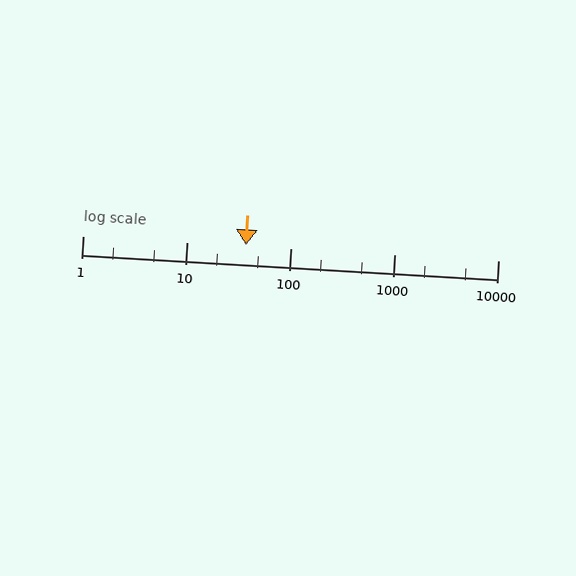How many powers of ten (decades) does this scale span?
The scale spans 4 decades, from 1 to 10000.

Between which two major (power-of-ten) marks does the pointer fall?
The pointer is between 10 and 100.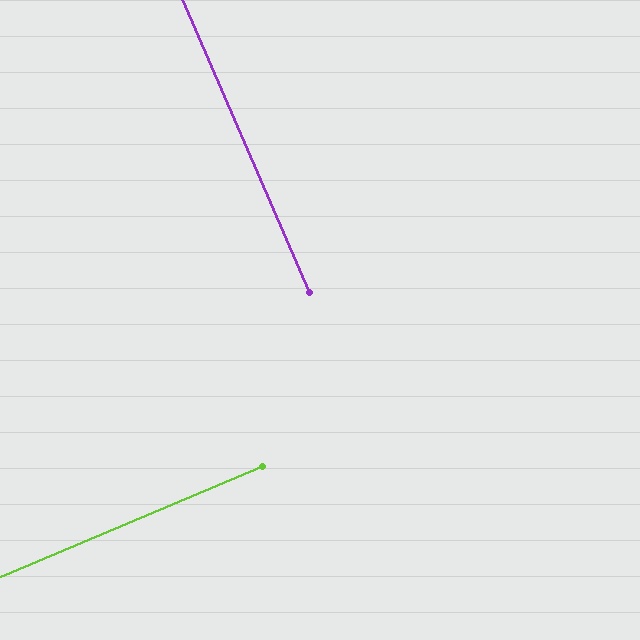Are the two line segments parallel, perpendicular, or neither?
Perpendicular — they meet at approximately 90°.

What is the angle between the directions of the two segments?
Approximately 90 degrees.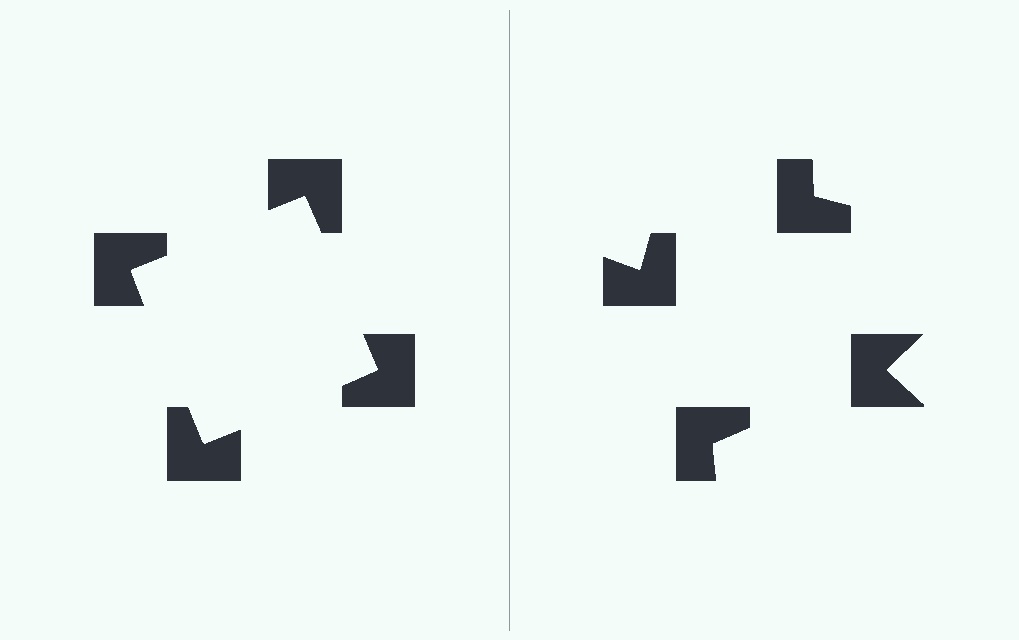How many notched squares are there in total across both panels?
8 — 4 on each side.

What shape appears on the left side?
An illusory square.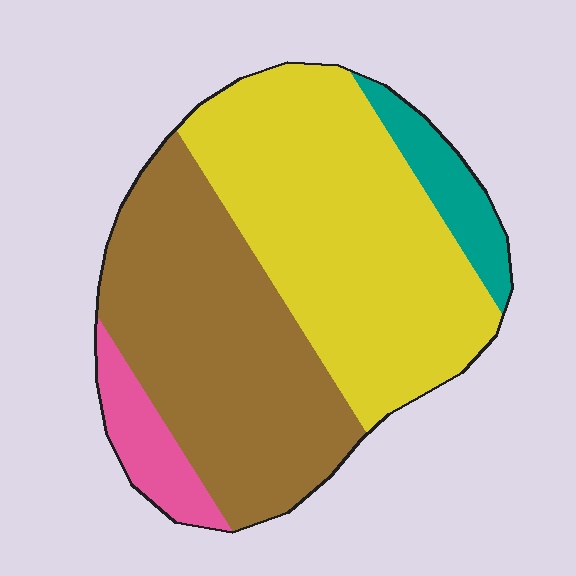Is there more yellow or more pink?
Yellow.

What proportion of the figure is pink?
Pink takes up about one tenth (1/10) of the figure.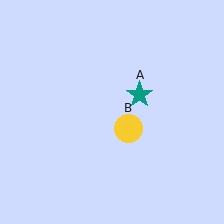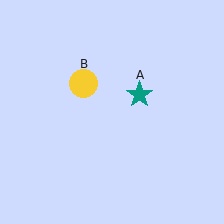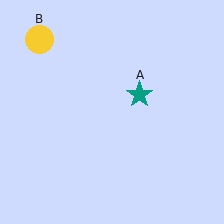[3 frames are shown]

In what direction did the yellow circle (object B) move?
The yellow circle (object B) moved up and to the left.